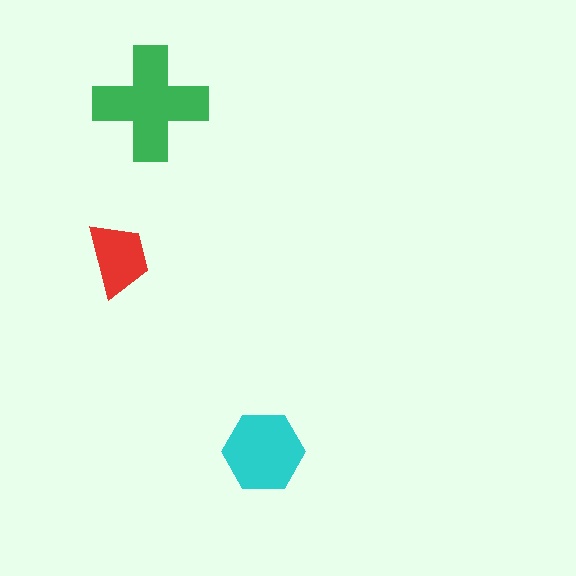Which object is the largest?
The green cross.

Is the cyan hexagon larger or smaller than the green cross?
Smaller.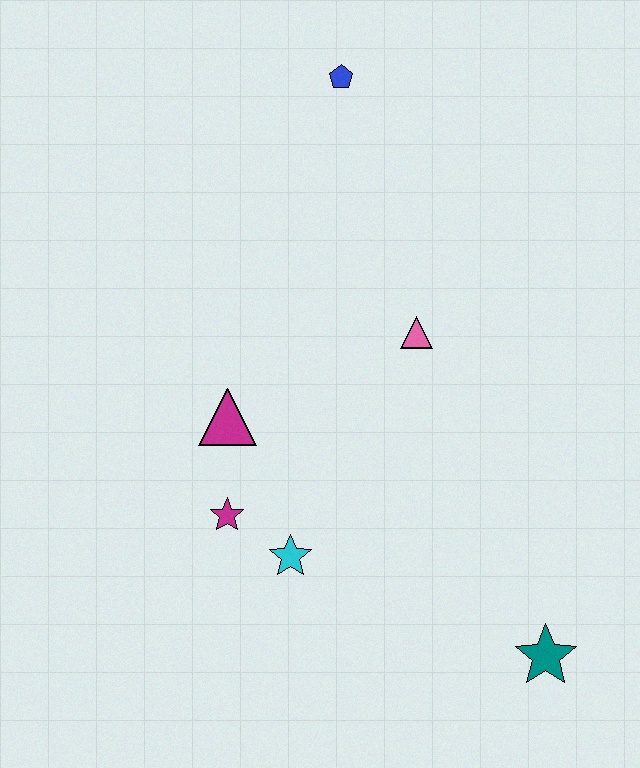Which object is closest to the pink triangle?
The magenta triangle is closest to the pink triangle.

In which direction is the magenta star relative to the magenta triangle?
The magenta star is below the magenta triangle.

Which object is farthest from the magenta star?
The blue pentagon is farthest from the magenta star.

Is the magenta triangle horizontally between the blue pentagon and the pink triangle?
No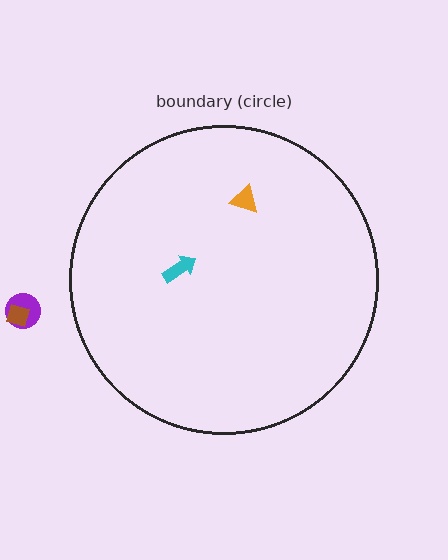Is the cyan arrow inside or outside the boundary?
Inside.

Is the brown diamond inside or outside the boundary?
Outside.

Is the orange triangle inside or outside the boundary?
Inside.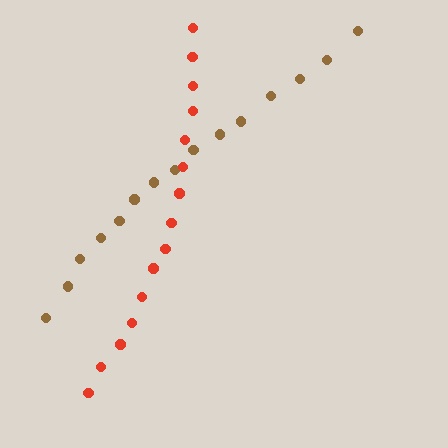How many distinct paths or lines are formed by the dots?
There are 2 distinct paths.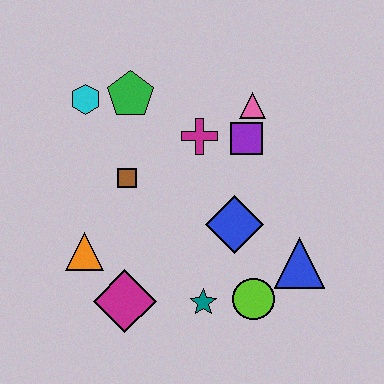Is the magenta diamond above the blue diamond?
No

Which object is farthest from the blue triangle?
The cyan hexagon is farthest from the blue triangle.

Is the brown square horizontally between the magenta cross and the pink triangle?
No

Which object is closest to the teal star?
The lime circle is closest to the teal star.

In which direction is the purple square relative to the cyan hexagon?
The purple square is to the right of the cyan hexagon.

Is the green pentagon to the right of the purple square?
No